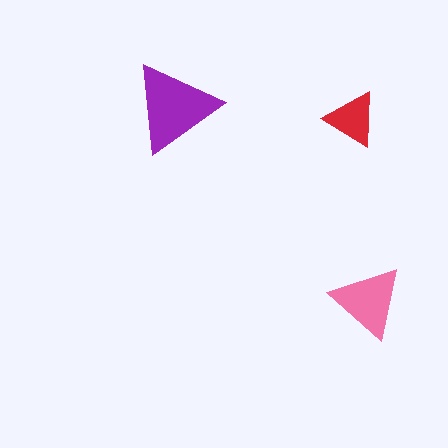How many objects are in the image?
There are 3 objects in the image.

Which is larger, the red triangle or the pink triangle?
The pink one.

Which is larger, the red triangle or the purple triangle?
The purple one.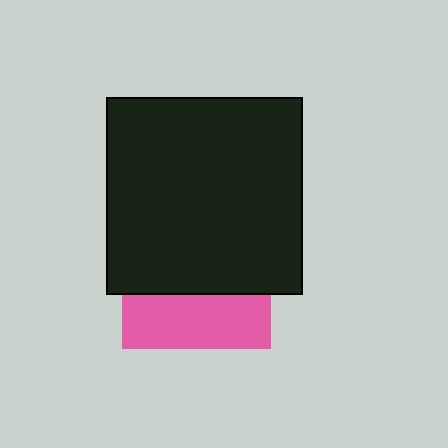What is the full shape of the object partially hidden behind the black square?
The partially hidden object is a pink square.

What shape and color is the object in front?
The object in front is a black square.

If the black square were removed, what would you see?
You would see the complete pink square.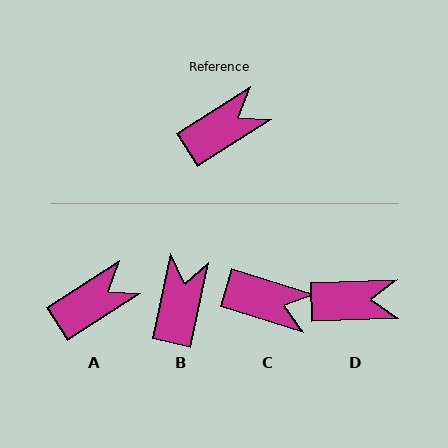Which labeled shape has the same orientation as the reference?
A.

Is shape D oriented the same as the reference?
No, it is off by about 30 degrees.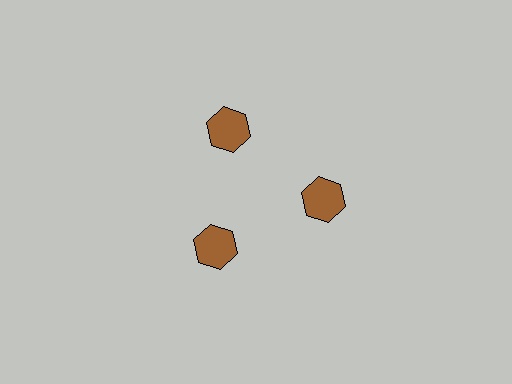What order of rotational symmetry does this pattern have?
This pattern has 3-fold rotational symmetry.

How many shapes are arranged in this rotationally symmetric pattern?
There are 3 shapes, arranged in 3 groups of 1.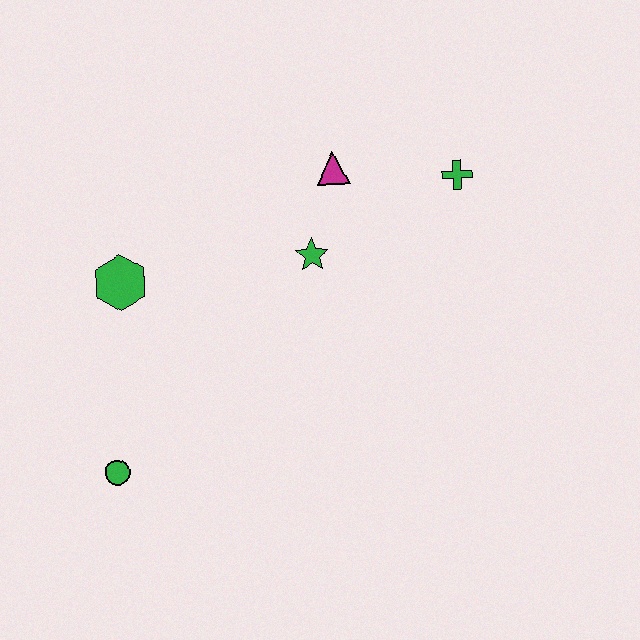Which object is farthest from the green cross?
The green circle is farthest from the green cross.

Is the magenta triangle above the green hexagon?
Yes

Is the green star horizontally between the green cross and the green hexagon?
Yes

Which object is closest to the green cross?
The magenta triangle is closest to the green cross.